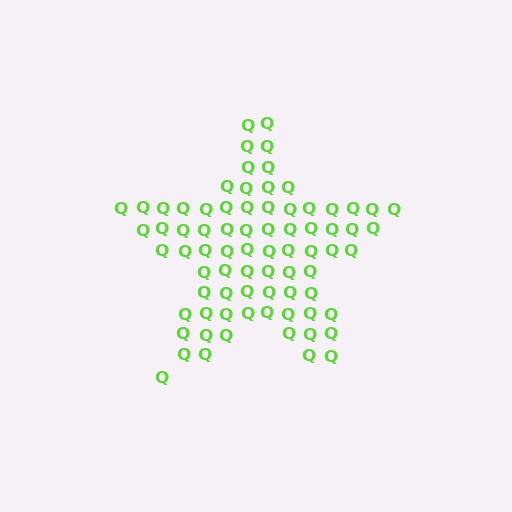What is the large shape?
The large shape is a star.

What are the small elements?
The small elements are letter Q's.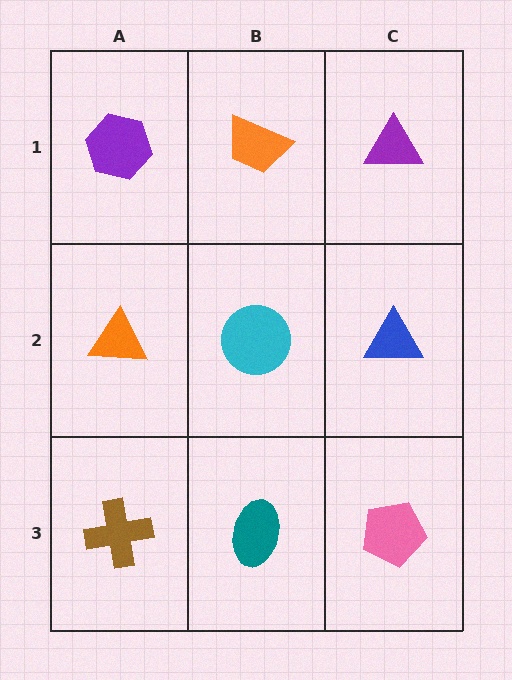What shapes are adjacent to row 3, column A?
An orange triangle (row 2, column A), a teal ellipse (row 3, column B).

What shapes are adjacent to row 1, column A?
An orange triangle (row 2, column A), an orange trapezoid (row 1, column B).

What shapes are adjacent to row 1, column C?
A blue triangle (row 2, column C), an orange trapezoid (row 1, column B).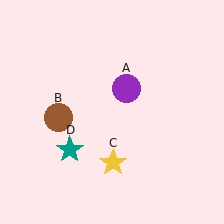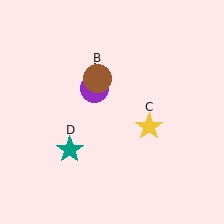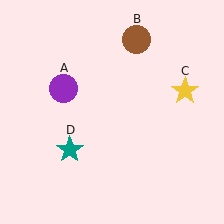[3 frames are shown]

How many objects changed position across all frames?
3 objects changed position: purple circle (object A), brown circle (object B), yellow star (object C).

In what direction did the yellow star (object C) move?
The yellow star (object C) moved up and to the right.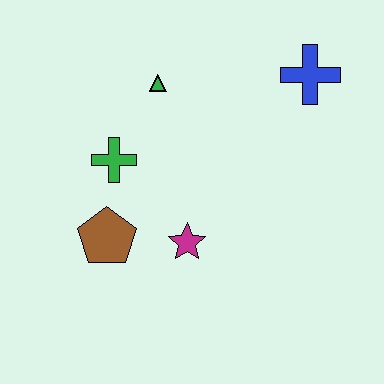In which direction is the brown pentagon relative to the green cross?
The brown pentagon is below the green cross.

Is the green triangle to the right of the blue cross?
No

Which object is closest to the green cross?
The brown pentagon is closest to the green cross.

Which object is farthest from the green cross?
The blue cross is farthest from the green cross.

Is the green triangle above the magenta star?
Yes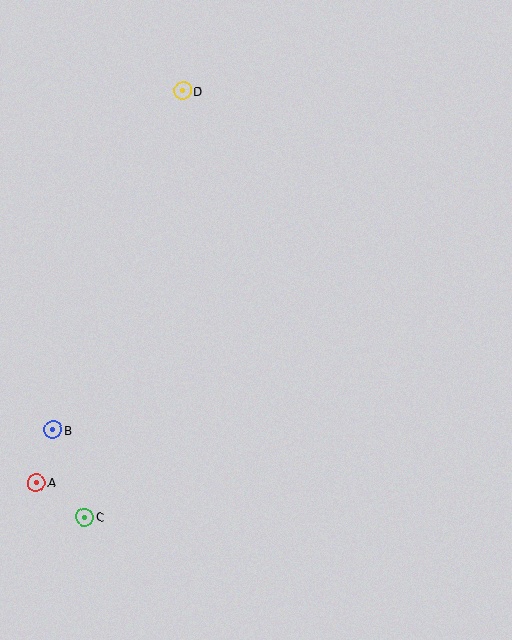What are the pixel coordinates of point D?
Point D is at (183, 91).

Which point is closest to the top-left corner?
Point D is closest to the top-left corner.